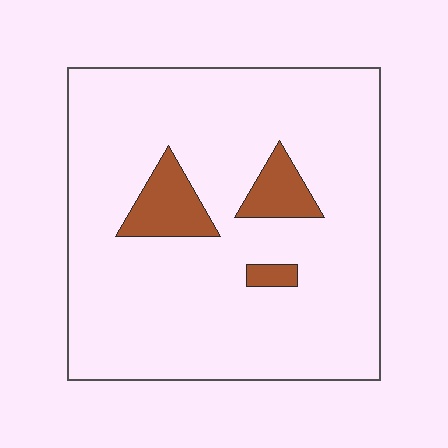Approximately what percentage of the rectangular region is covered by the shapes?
Approximately 10%.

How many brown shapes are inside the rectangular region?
3.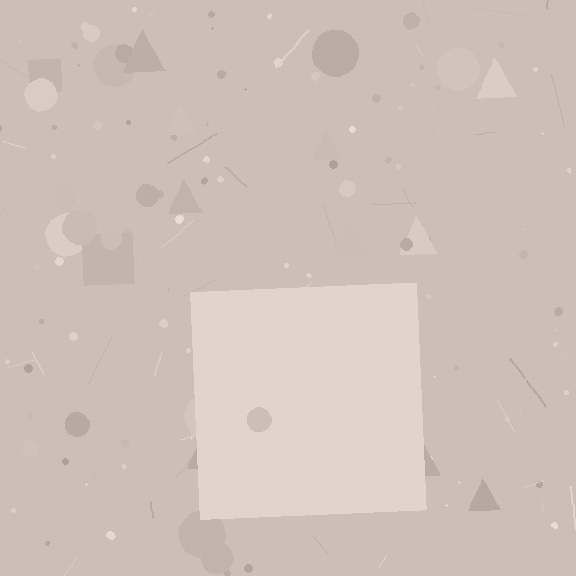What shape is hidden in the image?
A square is hidden in the image.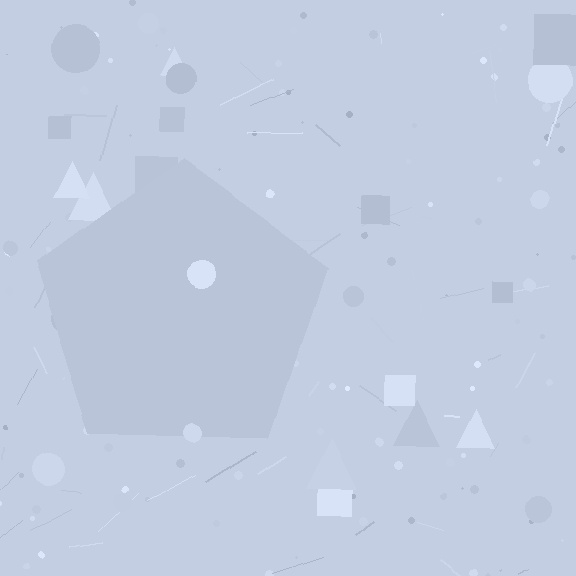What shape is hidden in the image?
A pentagon is hidden in the image.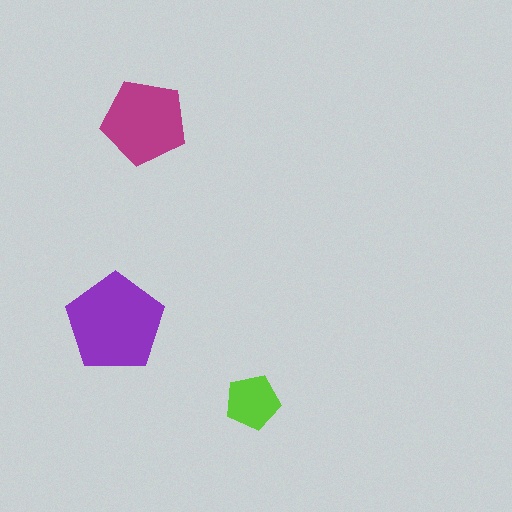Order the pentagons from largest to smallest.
the purple one, the magenta one, the lime one.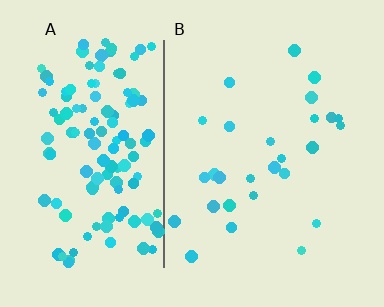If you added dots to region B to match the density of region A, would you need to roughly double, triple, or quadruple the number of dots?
Approximately quadruple.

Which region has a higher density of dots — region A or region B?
A (the left).